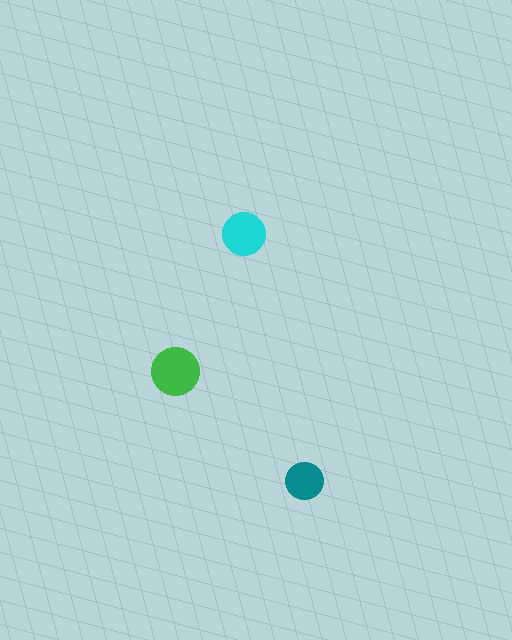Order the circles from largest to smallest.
the green one, the cyan one, the teal one.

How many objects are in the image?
There are 3 objects in the image.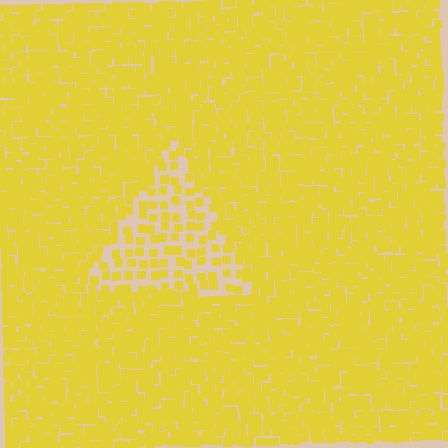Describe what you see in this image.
The image contains small yellow elements arranged at two different densities. A triangle-shaped region is visible where the elements are less densely packed than the surrounding area.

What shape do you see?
I see a triangle.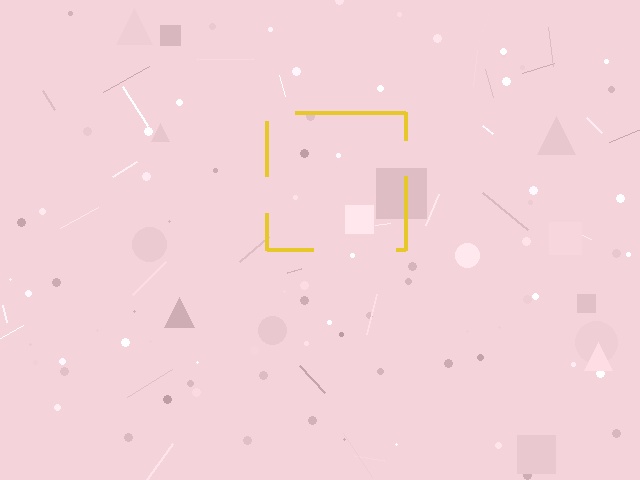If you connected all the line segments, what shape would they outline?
They would outline a square.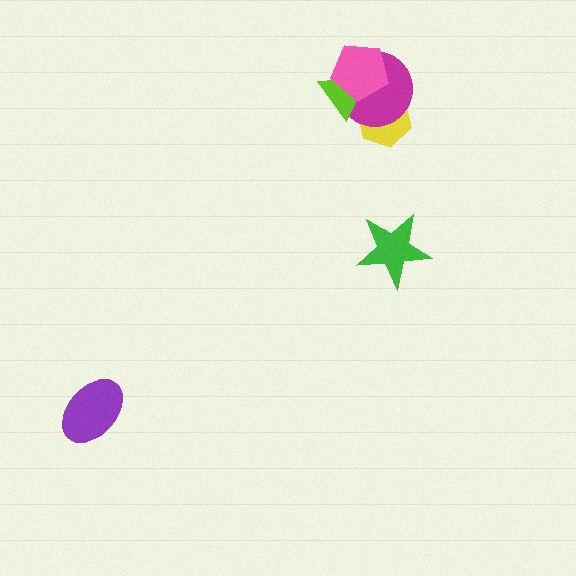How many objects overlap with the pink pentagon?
2 objects overlap with the pink pentagon.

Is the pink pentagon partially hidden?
No, no other shape covers it.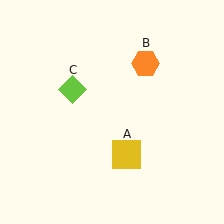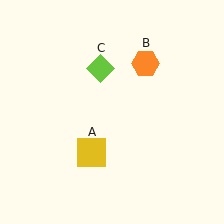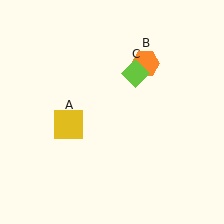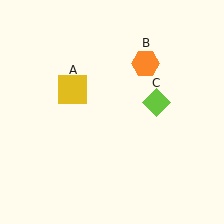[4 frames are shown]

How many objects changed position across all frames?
2 objects changed position: yellow square (object A), lime diamond (object C).